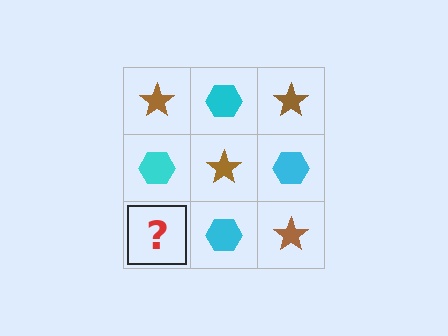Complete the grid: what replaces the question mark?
The question mark should be replaced with a brown star.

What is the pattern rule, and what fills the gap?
The rule is that it alternates brown star and cyan hexagon in a checkerboard pattern. The gap should be filled with a brown star.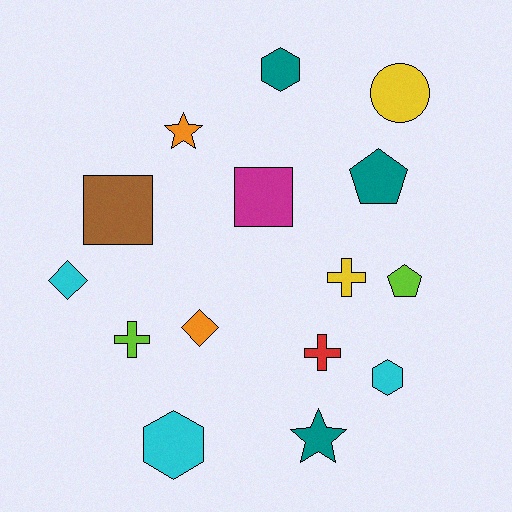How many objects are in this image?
There are 15 objects.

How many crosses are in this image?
There are 3 crosses.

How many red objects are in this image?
There is 1 red object.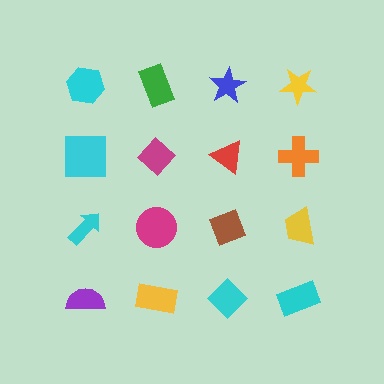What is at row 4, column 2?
A yellow rectangle.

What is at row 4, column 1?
A purple semicircle.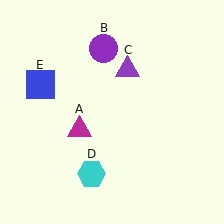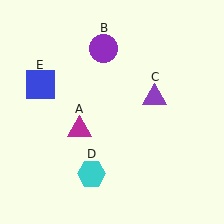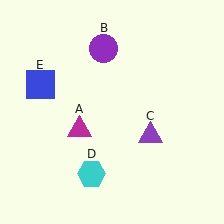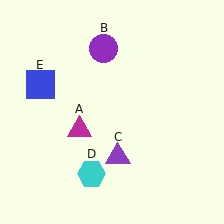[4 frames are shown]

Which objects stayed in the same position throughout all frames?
Magenta triangle (object A) and purple circle (object B) and cyan hexagon (object D) and blue square (object E) remained stationary.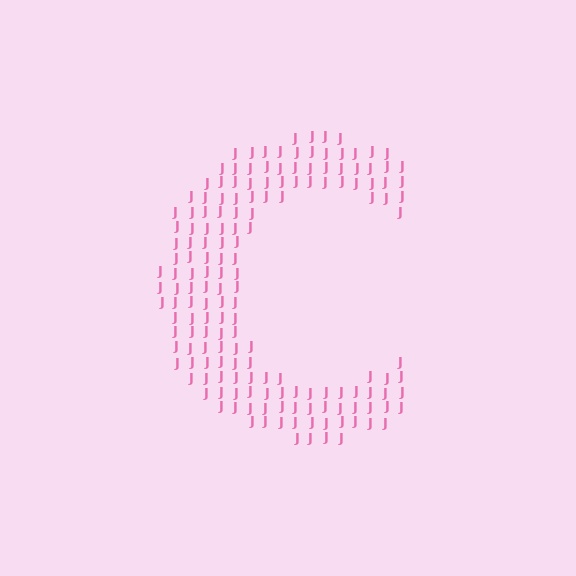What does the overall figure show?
The overall figure shows the letter C.